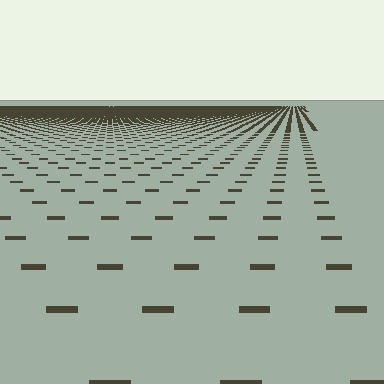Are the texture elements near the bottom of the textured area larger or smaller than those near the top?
Larger. Near the bottom, elements are closer to the viewer and appear at a bigger on-screen size.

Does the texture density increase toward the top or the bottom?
Density increases toward the top.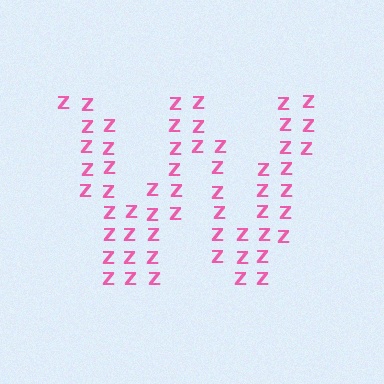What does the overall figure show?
The overall figure shows the letter W.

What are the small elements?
The small elements are letter Z's.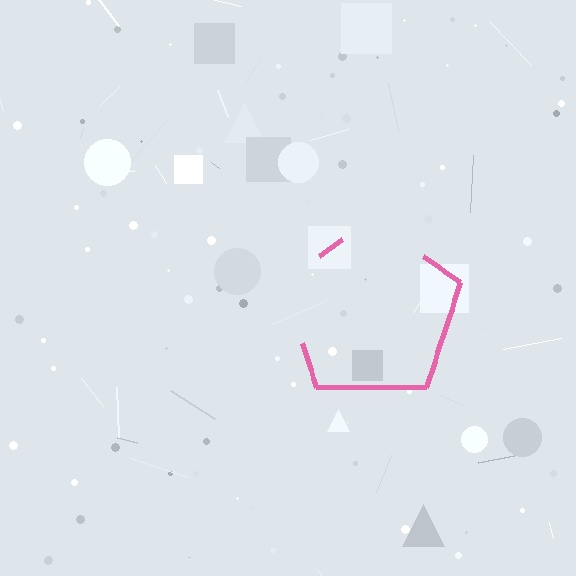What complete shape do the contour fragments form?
The contour fragments form a pentagon.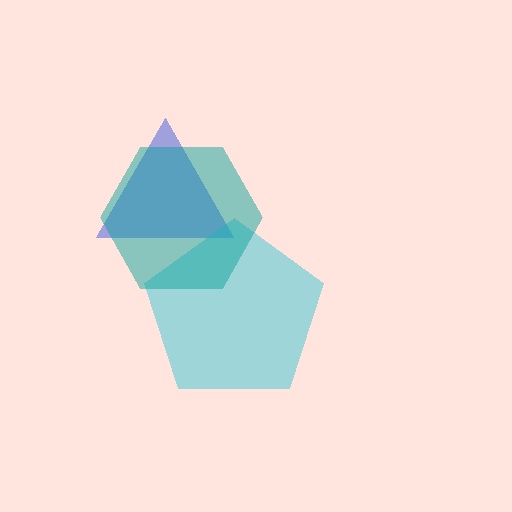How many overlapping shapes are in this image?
There are 3 overlapping shapes in the image.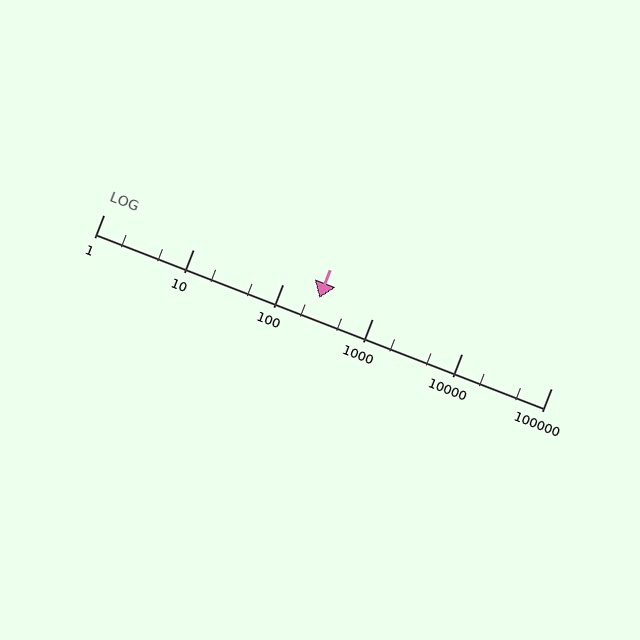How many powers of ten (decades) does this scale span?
The scale spans 5 decades, from 1 to 100000.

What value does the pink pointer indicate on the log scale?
The pointer indicates approximately 260.